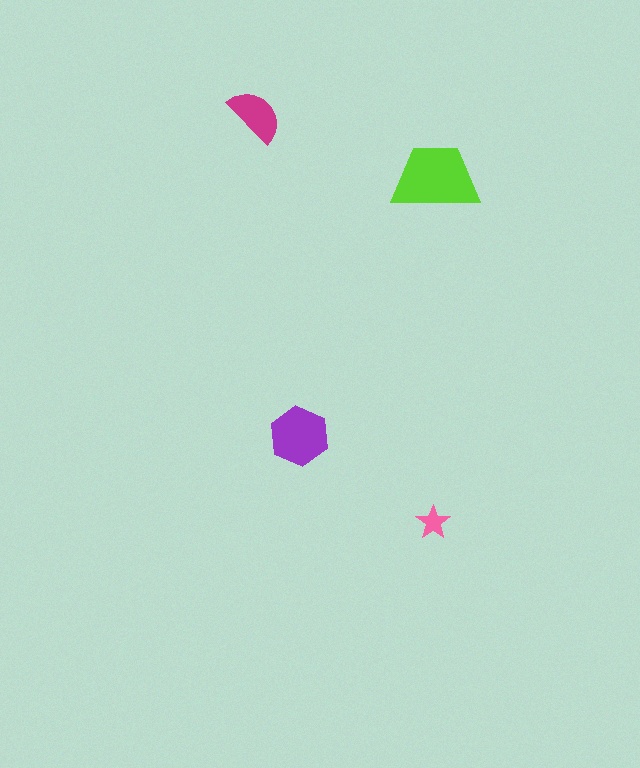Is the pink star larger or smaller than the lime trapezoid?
Smaller.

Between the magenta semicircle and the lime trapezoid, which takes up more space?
The lime trapezoid.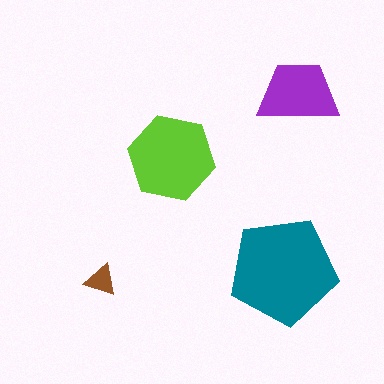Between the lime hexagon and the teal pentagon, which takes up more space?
The teal pentagon.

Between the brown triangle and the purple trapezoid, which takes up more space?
The purple trapezoid.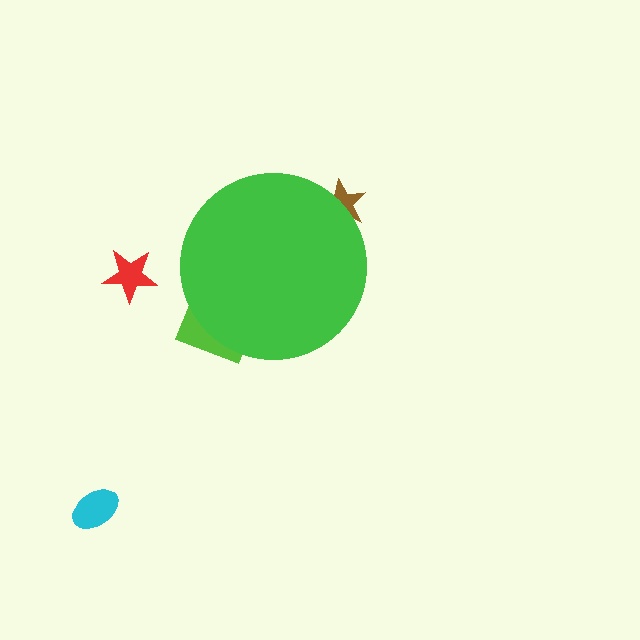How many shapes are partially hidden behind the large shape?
2 shapes are partially hidden.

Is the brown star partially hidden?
Yes, the brown star is partially hidden behind the green circle.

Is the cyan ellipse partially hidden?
No, the cyan ellipse is fully visible.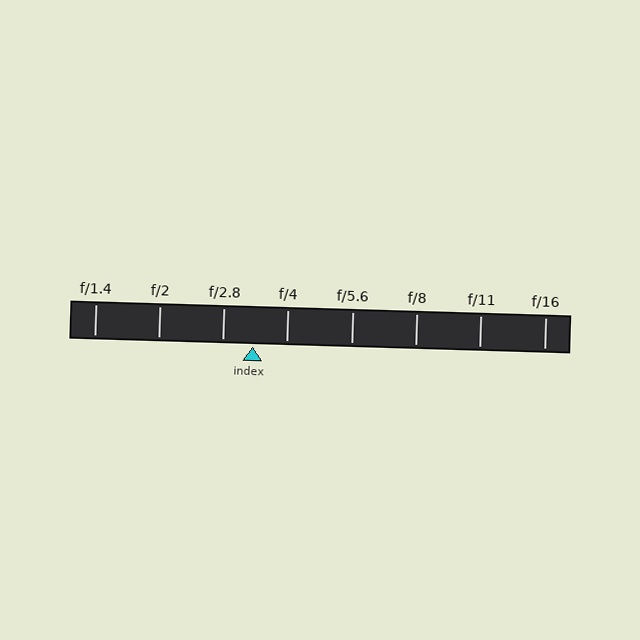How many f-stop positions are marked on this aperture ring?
There are 8 f-stop positions marked.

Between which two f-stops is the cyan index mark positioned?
The index mark is between f/2.8 and f/4.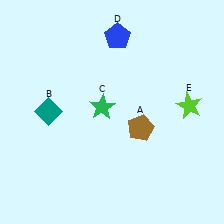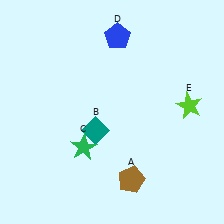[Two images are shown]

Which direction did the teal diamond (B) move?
The teal diamond (B) moved right.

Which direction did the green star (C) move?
The green star (C) moved down.